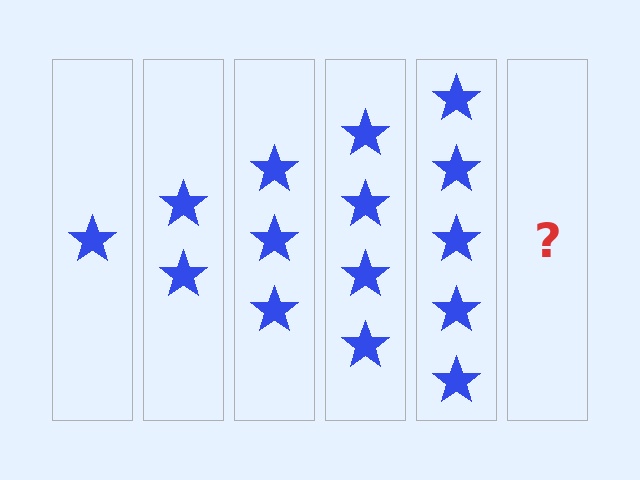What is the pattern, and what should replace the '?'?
The pattern is that each step adds one more star. The '?' should be 6 stars.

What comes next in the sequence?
The next element should be 6 stars.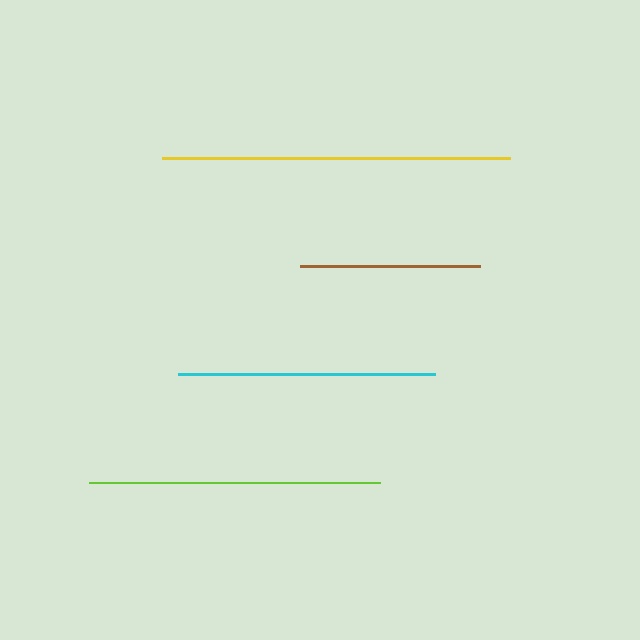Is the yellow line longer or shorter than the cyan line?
The yellow line is longer than the cyan line.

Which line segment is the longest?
The yellow line is the longest at approximately 348 pixels.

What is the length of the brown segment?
The brown segment is approximately 180 pixels long.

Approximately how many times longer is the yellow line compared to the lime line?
The yellow line is approximately 1.2 times the length of the lime line.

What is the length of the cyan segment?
The cyan segment is approximately 256 pixels long.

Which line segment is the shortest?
The brown line is the shortest at approximately 180 pixels.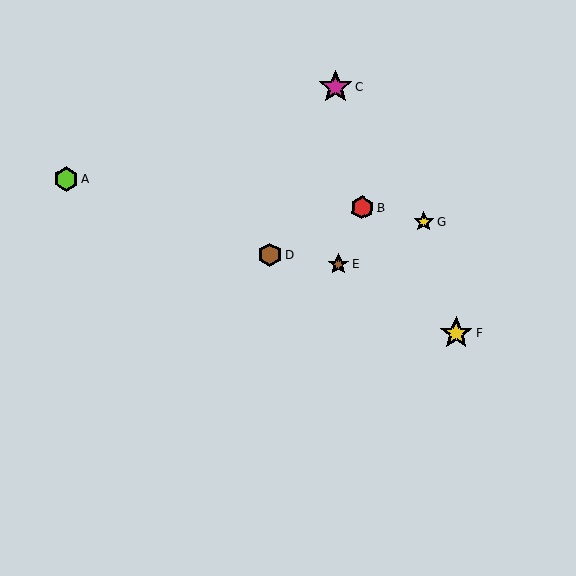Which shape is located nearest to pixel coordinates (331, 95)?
The magenta star (labeled C) at (336, 87) is nearest to that location.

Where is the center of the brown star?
The center of the brown star is at (338, 265).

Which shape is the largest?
The yellow star (labeled F) is the largest.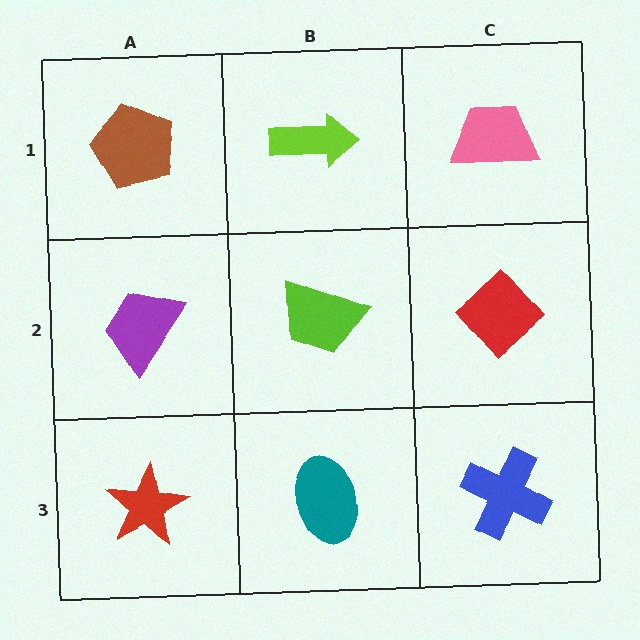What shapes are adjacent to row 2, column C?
A pink trapezoid (row 1, column C), a blue cross (row 3, column C), a lime trapezoid (row 2, column B).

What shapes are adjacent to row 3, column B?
A lime trapezoid (row 2, column B), a red star (row 3, column A), a blue cross (row 3, column C).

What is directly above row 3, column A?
A purple trapezoid.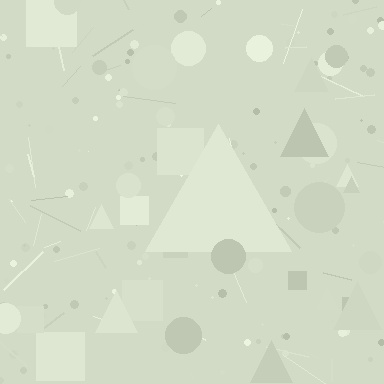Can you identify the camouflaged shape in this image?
The camouflaged shape is a triangle.